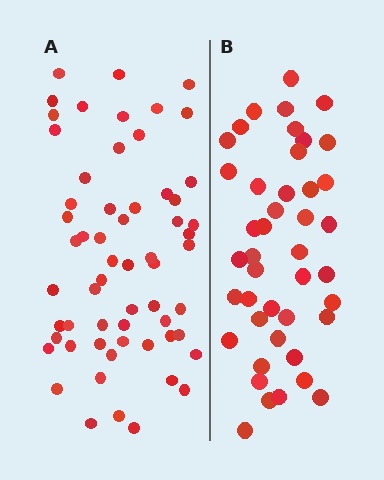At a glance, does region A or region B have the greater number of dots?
Region A (the left region) has more dots.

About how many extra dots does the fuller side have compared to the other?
Region A has approximately 15 more dots than region B.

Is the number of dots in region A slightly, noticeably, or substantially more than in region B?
Region A has noticeably more, but not dramatically so. The ratio is roughly 1.4 to 1.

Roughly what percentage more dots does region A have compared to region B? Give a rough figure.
About 40% more.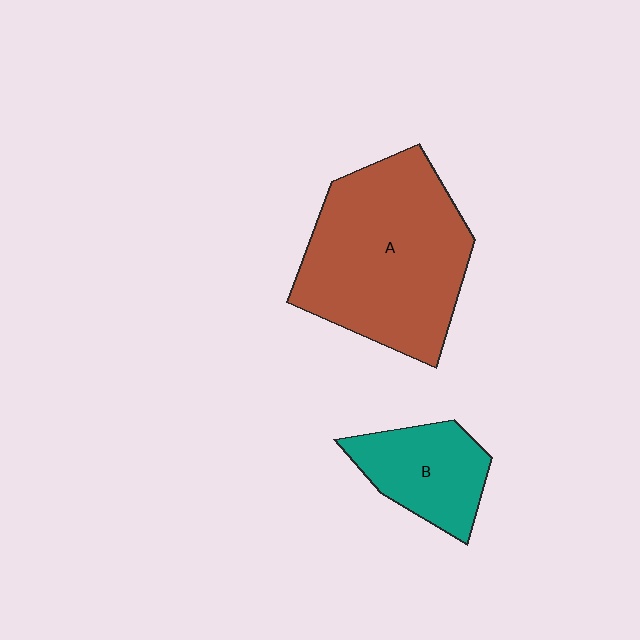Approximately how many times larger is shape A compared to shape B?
Approximately 2.4 times.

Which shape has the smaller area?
Shape B (teal).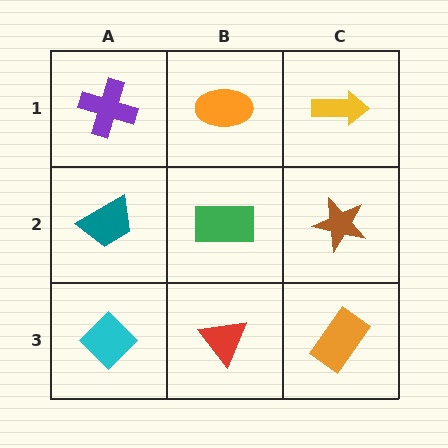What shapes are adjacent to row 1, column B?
A green rectangle (row 2, column B), a purple cross (row 1, column A), a yellow arrow (row 1, column C).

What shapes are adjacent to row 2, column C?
A yellow arrow (row 1, column C), an orange rectangle (row 3, column C), a green rectangle (row 2, column B).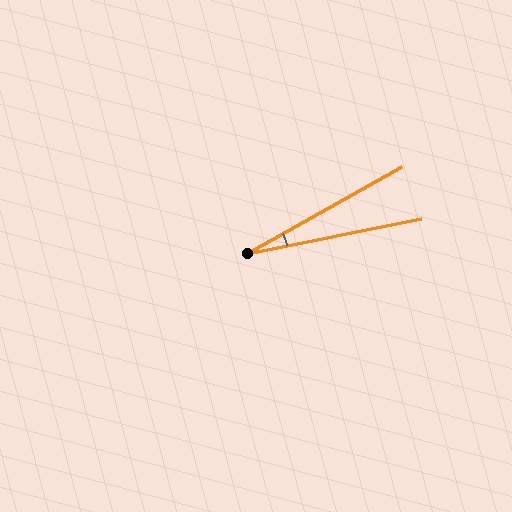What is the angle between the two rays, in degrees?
Approximately 18 degrees.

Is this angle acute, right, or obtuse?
It is acute.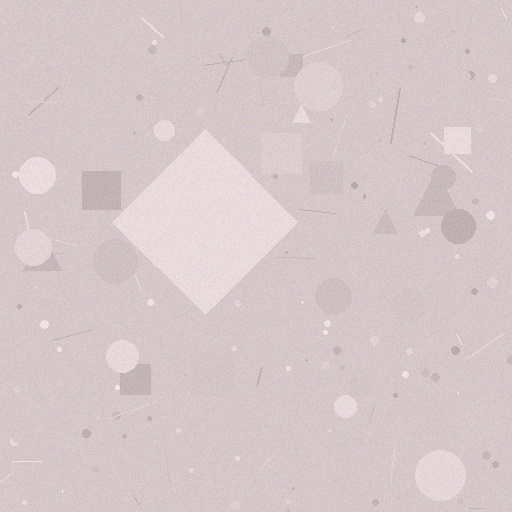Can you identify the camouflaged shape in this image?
The camouflaged shape is a diamond.